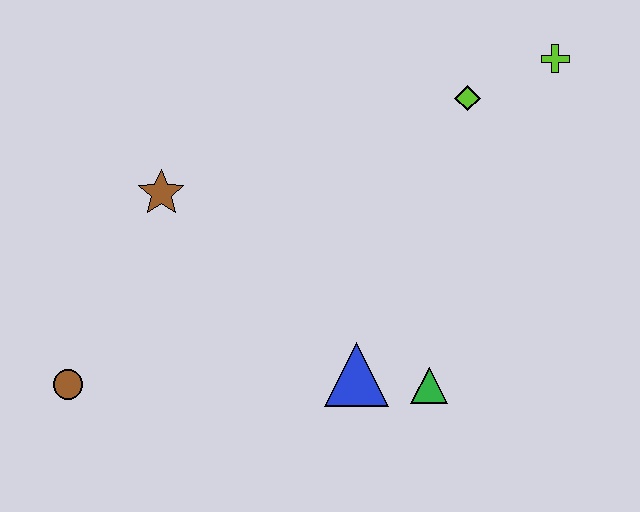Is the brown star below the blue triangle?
No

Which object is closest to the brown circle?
The brown star is closest to the brown circle.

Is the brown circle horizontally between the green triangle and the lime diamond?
No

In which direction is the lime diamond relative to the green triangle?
The lime diamond is above the green triangle.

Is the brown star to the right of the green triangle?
No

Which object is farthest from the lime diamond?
The brown circle is farthest from the lime diamond.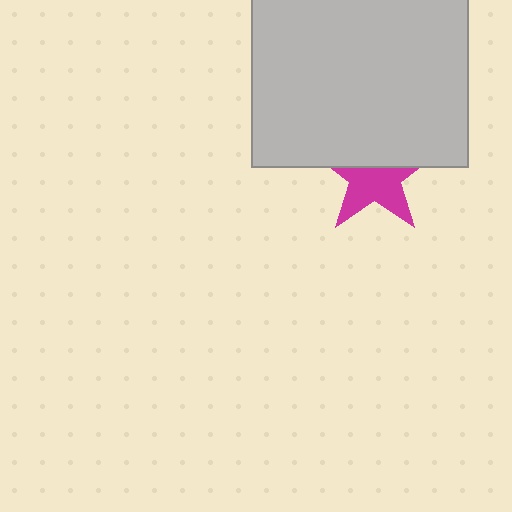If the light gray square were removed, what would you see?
You would see the complete magenta star.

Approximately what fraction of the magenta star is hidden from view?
Roughly 44% of the magenta star is hidden behind the light gray square.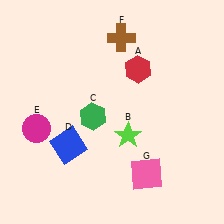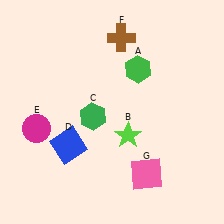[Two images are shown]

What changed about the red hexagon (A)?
In Image 1, A is red. In Image 2, it changed to green.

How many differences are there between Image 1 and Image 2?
There is 1 difference between the two images.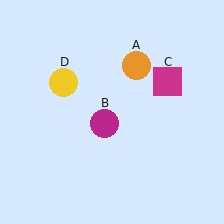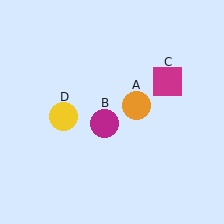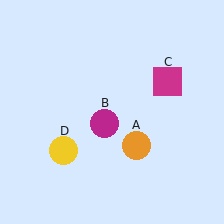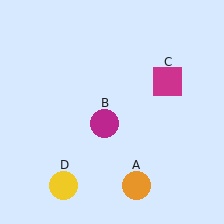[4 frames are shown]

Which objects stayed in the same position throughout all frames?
Magenta circle (object B) and magenta square (object C) remained stationary.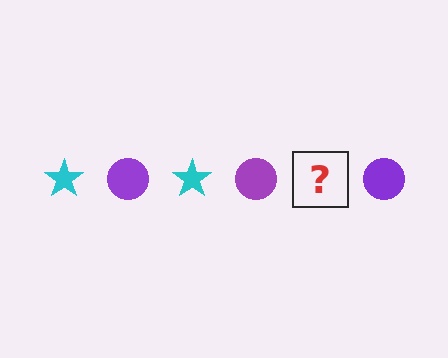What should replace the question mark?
The question mark should be replaced with a cyan star.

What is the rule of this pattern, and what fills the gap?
The rule is that the pattern alternates between cyan star and purple circle. The gap should be filled with a cyan star.